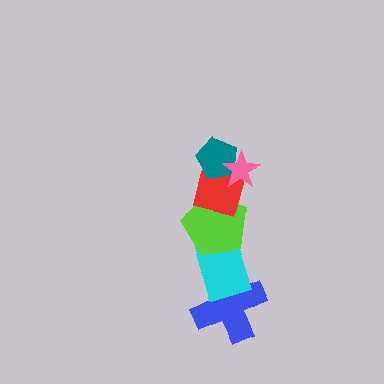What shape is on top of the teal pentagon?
The pink star is on top of the teal pentagon.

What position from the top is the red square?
The red square is 3rd from the top.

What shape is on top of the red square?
The teal pentagon is on top of the red square.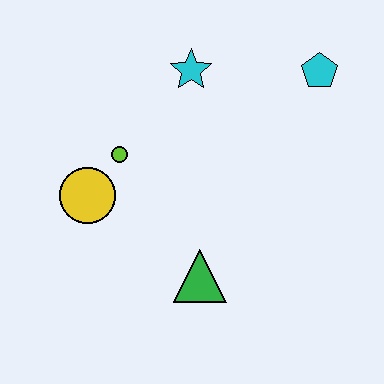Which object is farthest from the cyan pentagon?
The yellow circle is farthest from the cyan pentagon.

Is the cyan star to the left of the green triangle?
Yes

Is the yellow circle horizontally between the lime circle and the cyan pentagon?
No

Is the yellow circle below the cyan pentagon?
Yes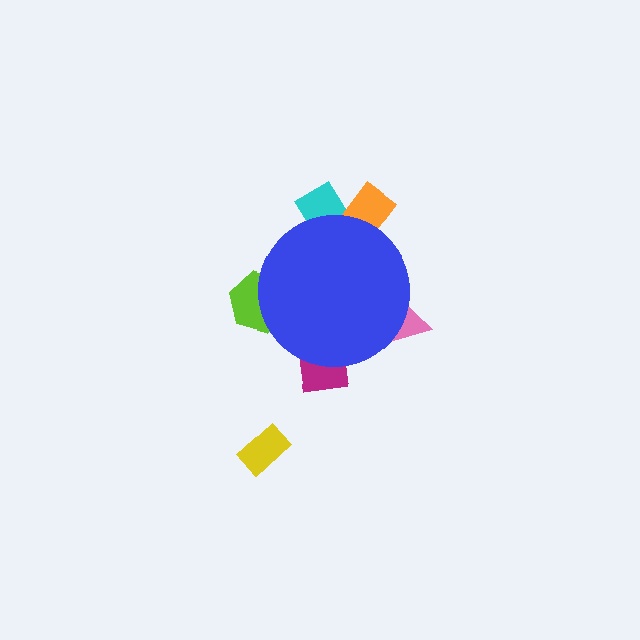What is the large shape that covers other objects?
A blue circle.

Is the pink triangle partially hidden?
Yes, the pink triangle is partially hidden behind the blue circle.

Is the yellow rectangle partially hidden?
No, the yellow rectangle is fully visible.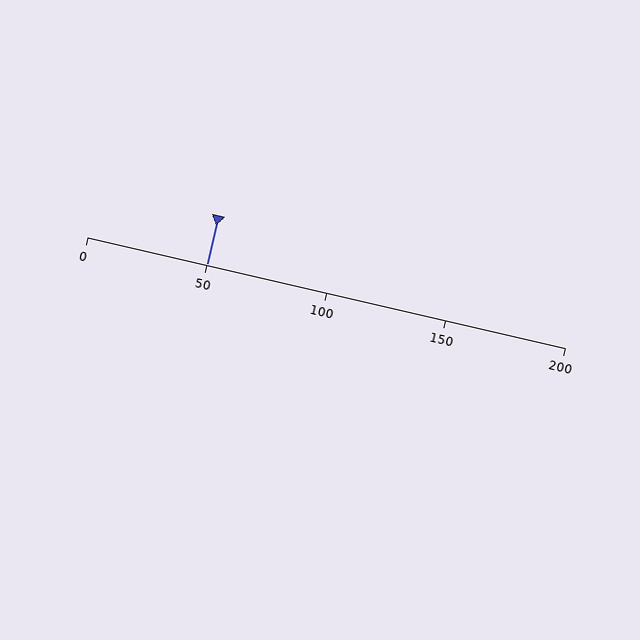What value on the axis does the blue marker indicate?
The marker indicates approximately 50.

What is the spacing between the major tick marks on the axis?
The major ticks are spaced 50 apart.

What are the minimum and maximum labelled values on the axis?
The axis runs from 0 to 200.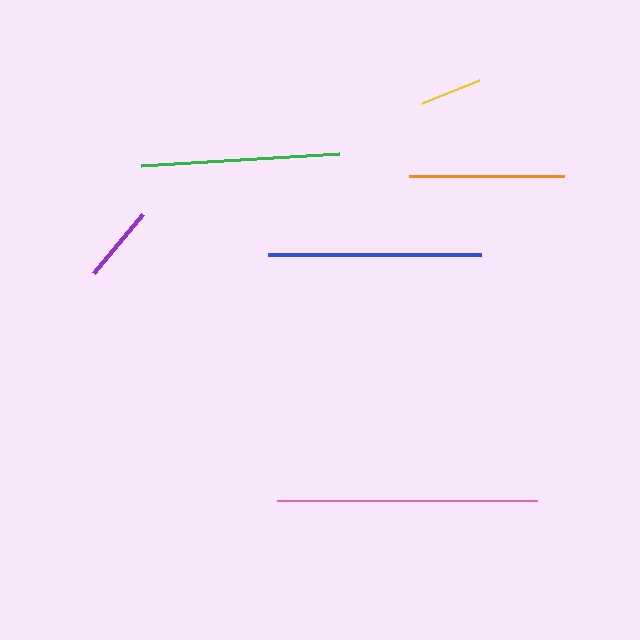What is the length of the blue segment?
The blue segment is approximately 214 pixels long.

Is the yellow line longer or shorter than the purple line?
The purple line is longer than the yellow line.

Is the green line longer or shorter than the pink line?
The pink line is longer than the green line.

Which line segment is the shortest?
The yellow line is the shortest at approximately 61 pixels.